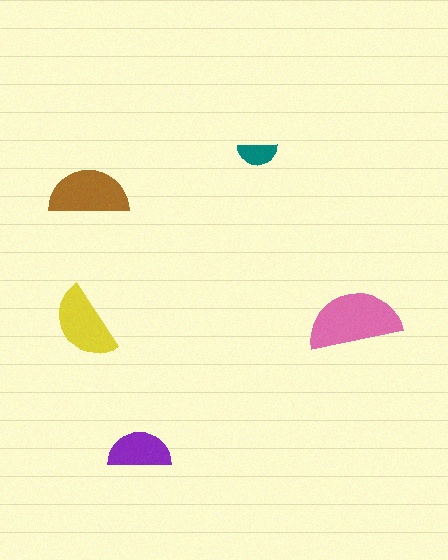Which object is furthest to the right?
The pink semicircle is rightmost.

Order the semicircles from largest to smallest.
the pink one, the brown one, the yellow one, the purple one, the teal one.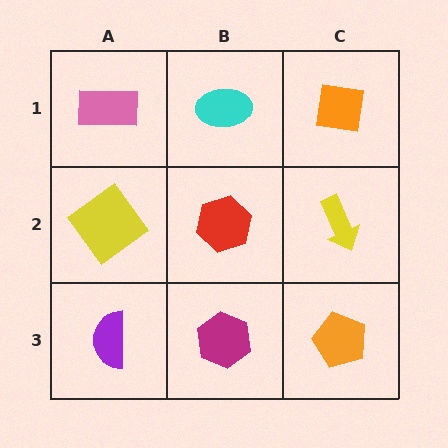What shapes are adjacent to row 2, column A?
A pink rectangle (row 1, column A), a purple semicircle (row 3, column A), a red hexagon (row 2, column B).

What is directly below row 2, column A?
A purple semicircle.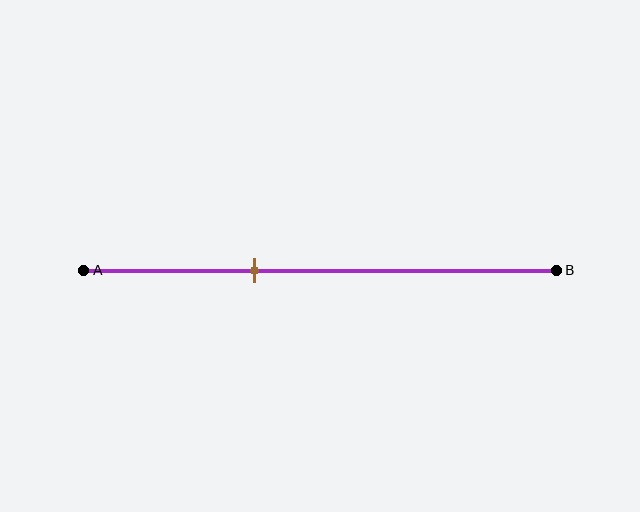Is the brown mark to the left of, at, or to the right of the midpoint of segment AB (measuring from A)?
The brown mark is to the left of the midpoint of segment AB.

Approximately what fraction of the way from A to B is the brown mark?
The brown mark is approximately 35% of the way from A to B.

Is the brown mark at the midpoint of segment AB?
No, the mark is at about 35% from A, not at the 50% midpoint.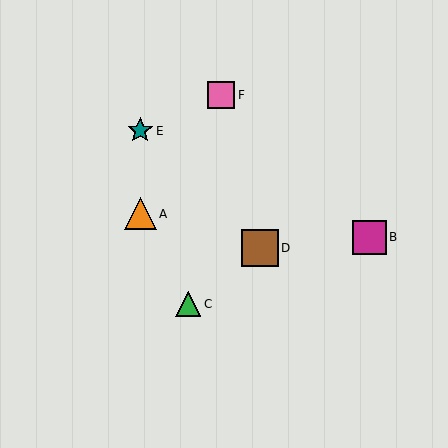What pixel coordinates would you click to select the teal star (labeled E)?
Click at (140, 131) to select the teal star E.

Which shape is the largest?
The brown square (labeled D) is the largest.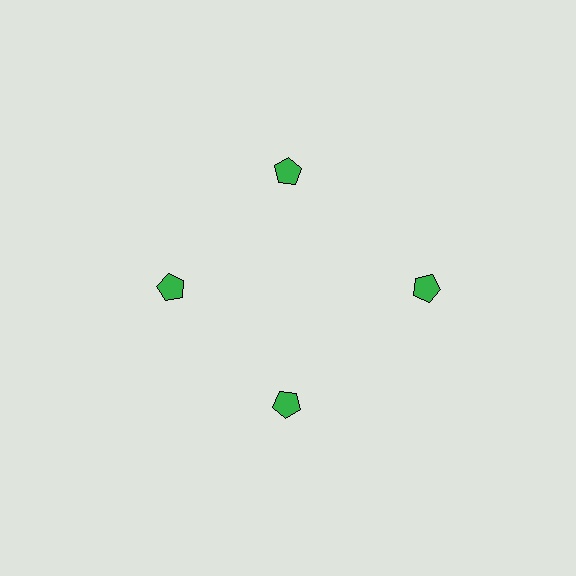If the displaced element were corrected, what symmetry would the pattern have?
It would have 4-fold rotational symmetry — the pattern would map onto itself every 90 degrees.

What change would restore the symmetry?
The symmetry would be restored by moving it inward, back onto the ring so that all 4 pentagons sit at equal angles and equal distance from the center.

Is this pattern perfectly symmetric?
No. The 4 green pentagons are arranged in a ring, but one element near the 3 o'clock position is pushed outward from the center, breaking the 4-fold rotational symmetry.